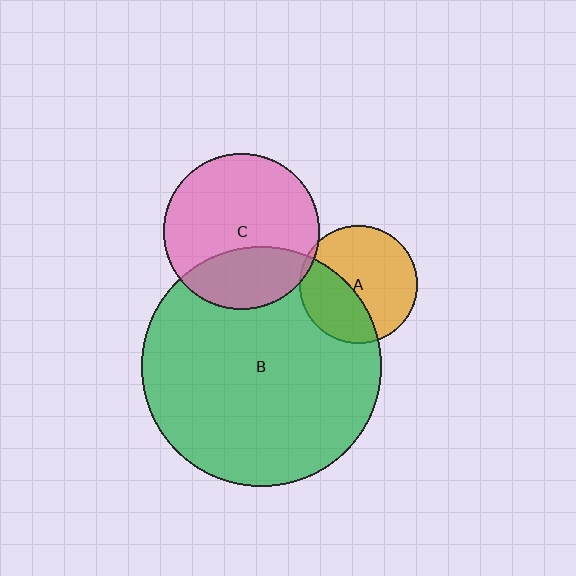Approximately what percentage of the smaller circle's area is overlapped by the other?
Approximately 5%.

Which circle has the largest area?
Circle B (green).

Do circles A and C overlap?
Yes.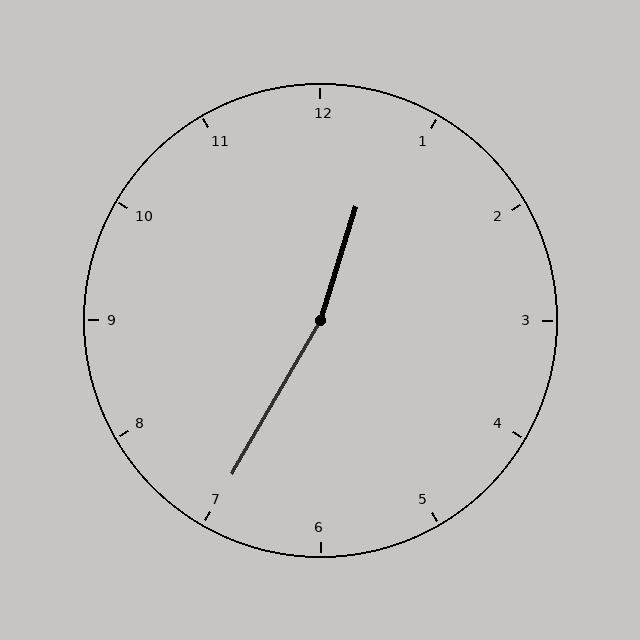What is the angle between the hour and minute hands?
Approximately 168 degrees.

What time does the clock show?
12:35.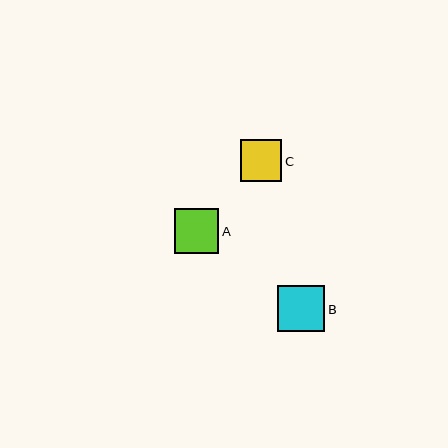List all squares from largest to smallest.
From largest to smallest: B, A, C.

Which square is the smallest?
Square C is the smallest with a size of approximately 42 pixels.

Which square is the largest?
Square B is the largest with a size of approximately 47 pixels.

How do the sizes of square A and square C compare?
Square A and square C are approximately the same size.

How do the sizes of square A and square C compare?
Square A and square C are approximately the same size.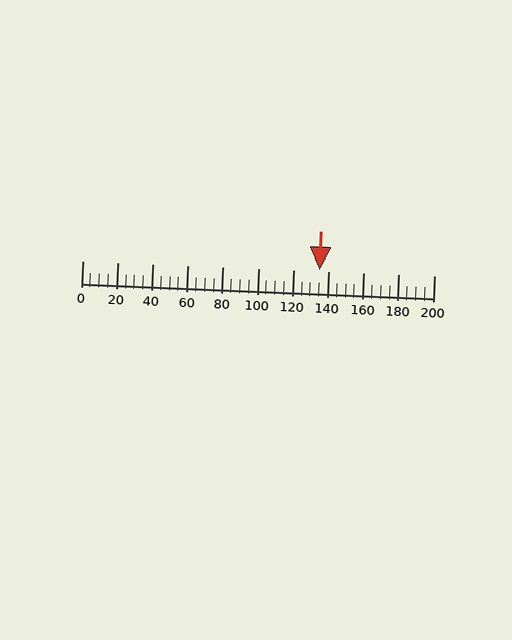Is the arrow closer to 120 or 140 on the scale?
The arrow is closer to 140.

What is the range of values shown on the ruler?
The ruler shows values from 0 to 200.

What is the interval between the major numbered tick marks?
The major tick marks are spaced 20 units apart.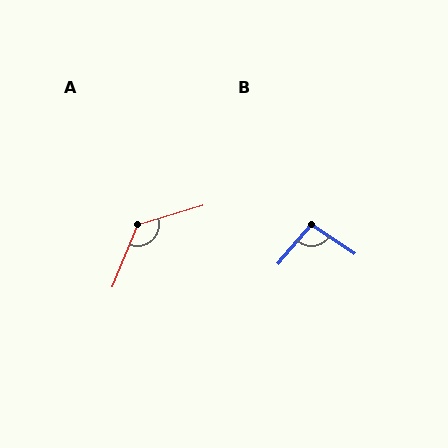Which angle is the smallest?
B, at approximately 96 degrees.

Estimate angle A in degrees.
Approximately 129 degrees.